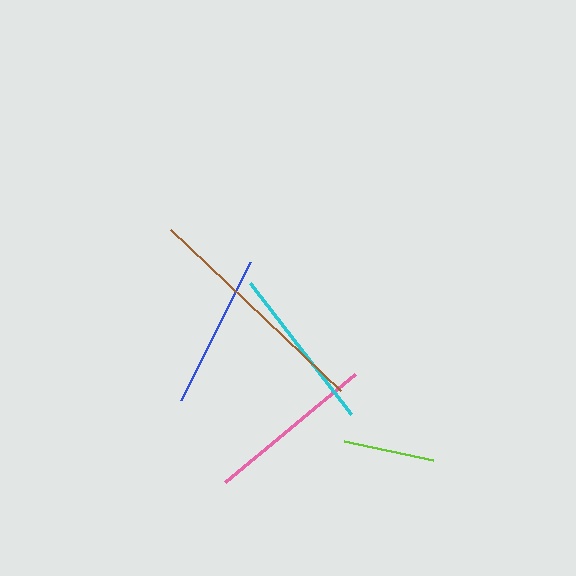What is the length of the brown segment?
The brown segment is approximately 234 pixels long.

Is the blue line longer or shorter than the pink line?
The pink line is longer than the blue line.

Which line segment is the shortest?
The lime line is the shortest at approximately 91 pixels.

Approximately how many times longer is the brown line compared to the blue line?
The brown line is approximately 1.5 times the length of the blue line.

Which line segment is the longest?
The brown line is the longest at approximately 234 pixels.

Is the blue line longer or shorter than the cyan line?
The cyan line is longer than the blue line.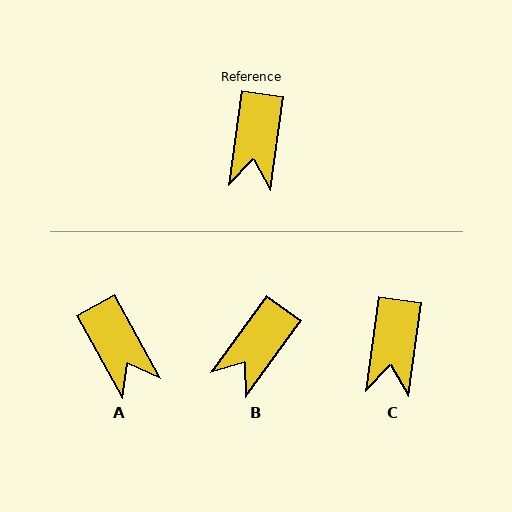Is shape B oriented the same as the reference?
No, it is off by about 28 degrees.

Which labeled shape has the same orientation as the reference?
C.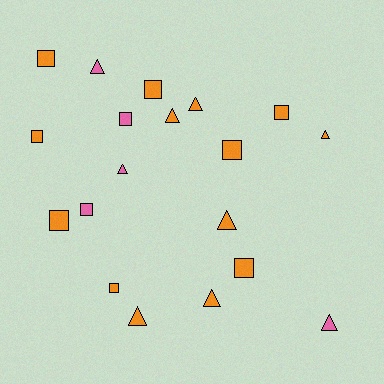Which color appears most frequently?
Orange, with 14 objects.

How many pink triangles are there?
There are 3 pink triangles.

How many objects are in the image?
There are 19 objects.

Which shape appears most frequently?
Square, with 10 objects.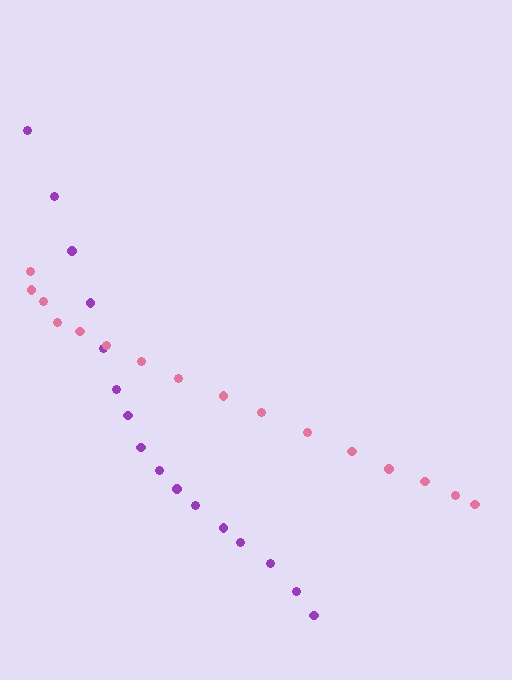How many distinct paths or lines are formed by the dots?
There are 2 distinct paths.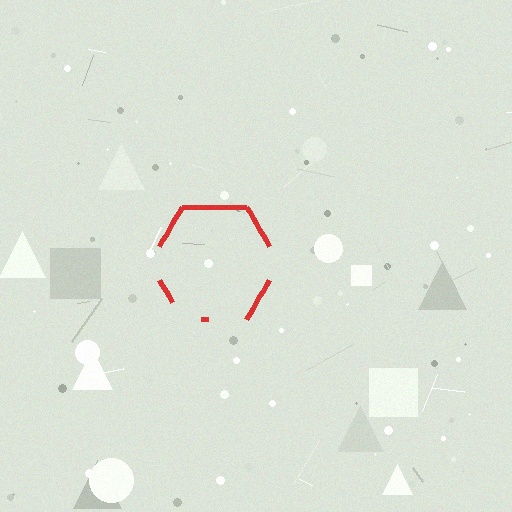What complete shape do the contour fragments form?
The contour fragments form a hexagon.